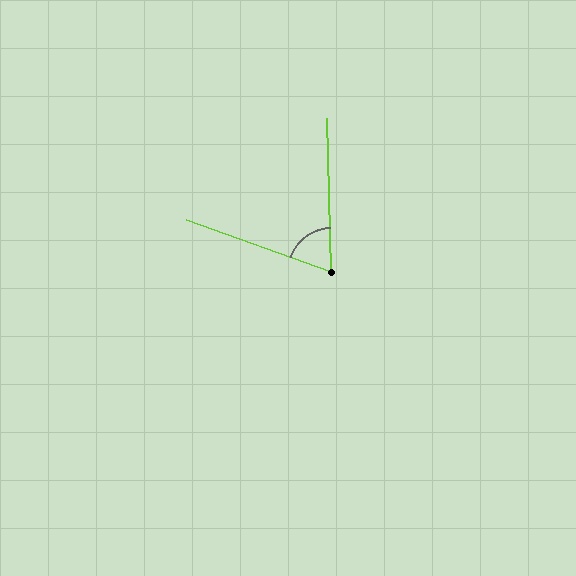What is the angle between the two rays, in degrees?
Approximately 69 degrees.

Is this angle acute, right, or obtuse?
It is acute.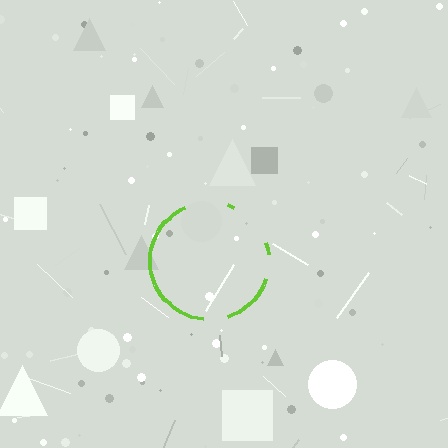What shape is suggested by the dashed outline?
The dashed outline suggests a circle.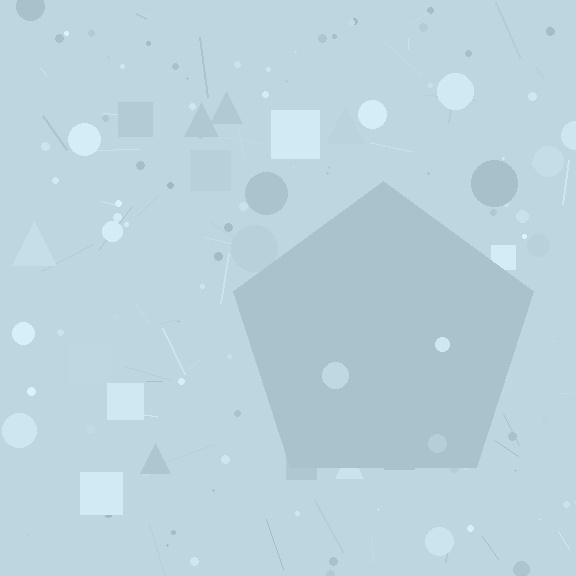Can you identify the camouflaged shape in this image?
The camouflaged shape is a pentagon.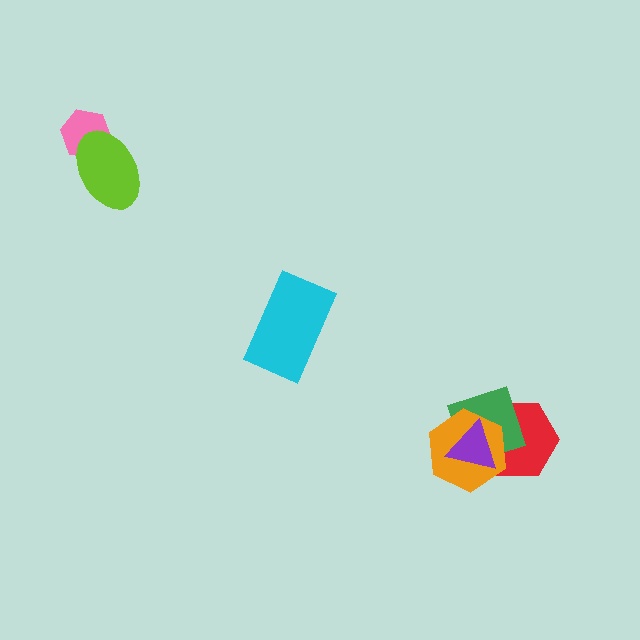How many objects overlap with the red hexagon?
3 objects overlap with the red hexagon.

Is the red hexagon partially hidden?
Yes, it is partially covered by another shape.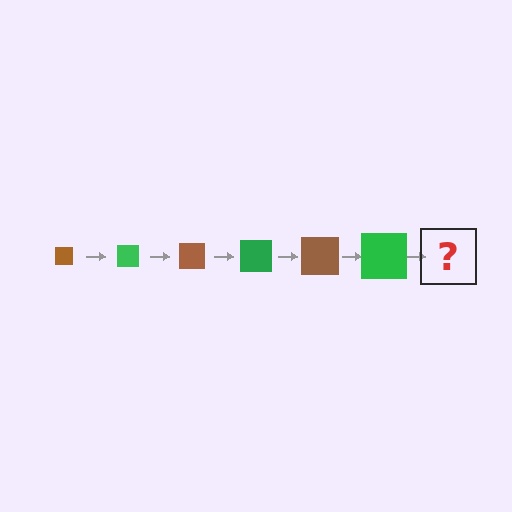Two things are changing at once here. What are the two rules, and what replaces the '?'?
The two rules are that the square grows larger each step and the color cycles through brown and green. The '?' should be a brown square, larger than the previous one.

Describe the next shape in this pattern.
It should be a brown square, larger than the previous one.